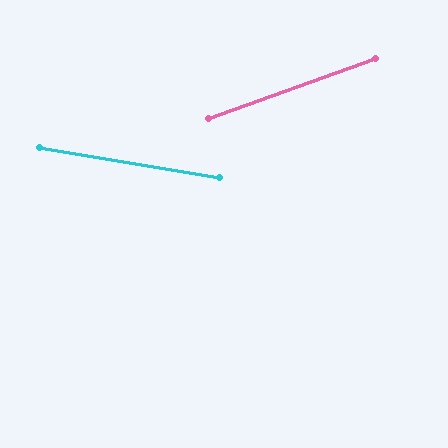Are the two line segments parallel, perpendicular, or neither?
Neither parallel nor perpendicular — they differ by about 29°.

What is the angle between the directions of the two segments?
Approximately 29 degrees.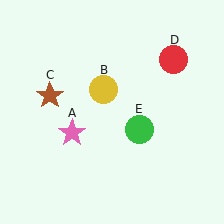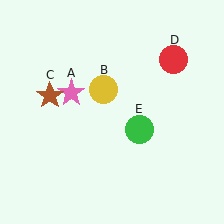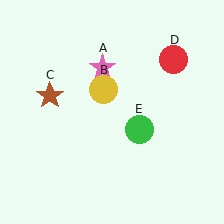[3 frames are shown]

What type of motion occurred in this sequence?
The pink star (object A) rotated clockwise around the center of the scene.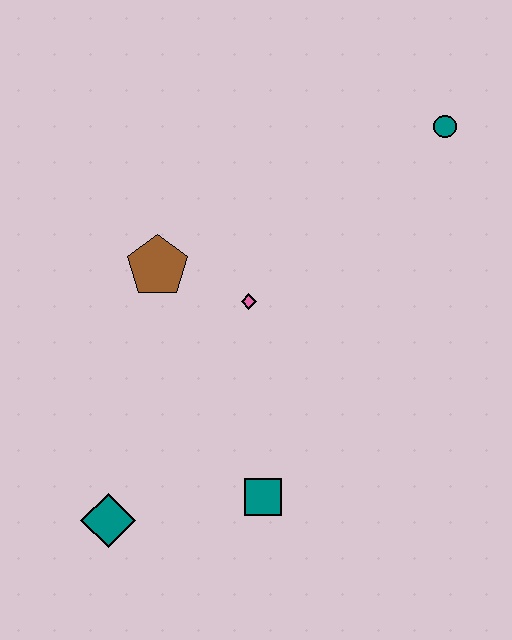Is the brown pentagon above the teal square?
Yes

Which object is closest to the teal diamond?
The teal square is closest to the teal diamond.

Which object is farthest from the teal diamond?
The teal circle is farthest from the teal diamond.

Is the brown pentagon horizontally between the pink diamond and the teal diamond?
Yes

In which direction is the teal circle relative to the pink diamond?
The teal circle is to the right of the pink diamond.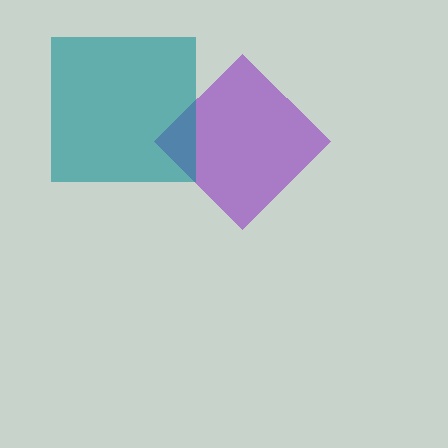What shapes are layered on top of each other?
The layered shapes are: a purple diamond, a teal square.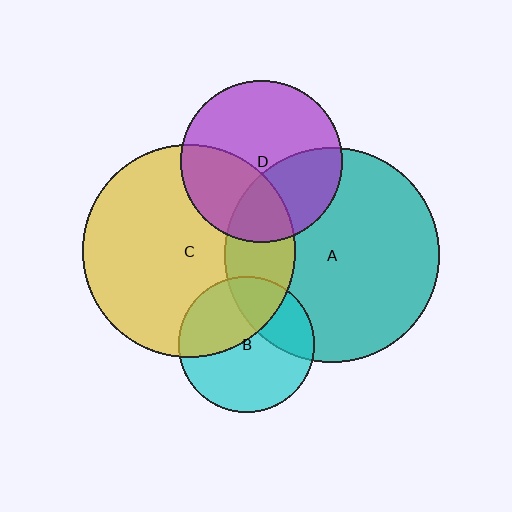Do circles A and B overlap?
Yes.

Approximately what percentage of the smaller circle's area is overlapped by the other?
Approximately 30%.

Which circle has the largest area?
Circle A (teal).